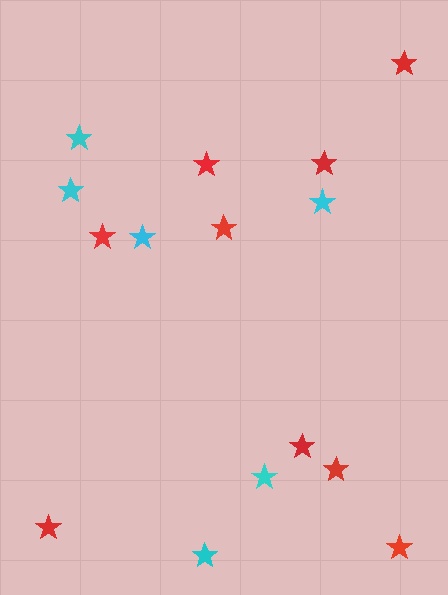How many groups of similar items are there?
There are 2 groups: one group of cyan stars (6) and one group of red stars (9).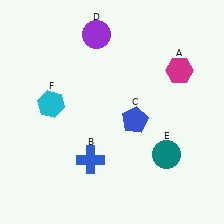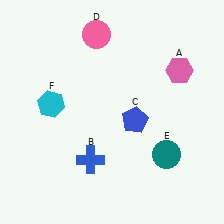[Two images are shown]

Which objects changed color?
A changed from magenta to pink. D changed from purple to pink.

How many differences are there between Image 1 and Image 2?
There are 2 differences between the two images.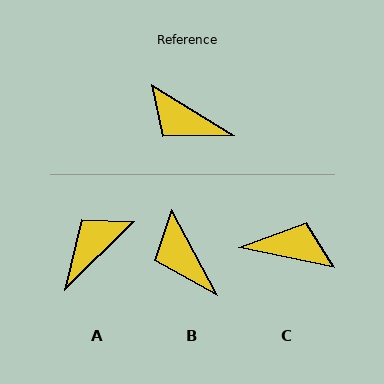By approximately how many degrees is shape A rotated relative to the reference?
Approximately 104 degrees clockwise.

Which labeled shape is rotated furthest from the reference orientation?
C, about 160 degrees away.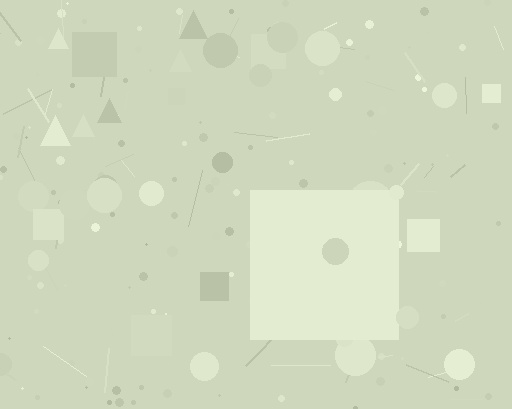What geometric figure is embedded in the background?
A square is embedded in the background.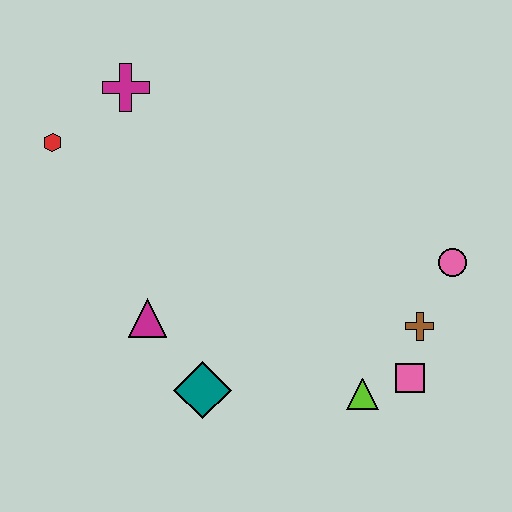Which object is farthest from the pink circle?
The red hexagon is farthest from the pink circle.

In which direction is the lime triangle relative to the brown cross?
The lime triangle is below the brown cross.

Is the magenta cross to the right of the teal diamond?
No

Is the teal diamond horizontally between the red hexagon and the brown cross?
Yes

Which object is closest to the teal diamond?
The magenta triangle is closest to the teal diamond.